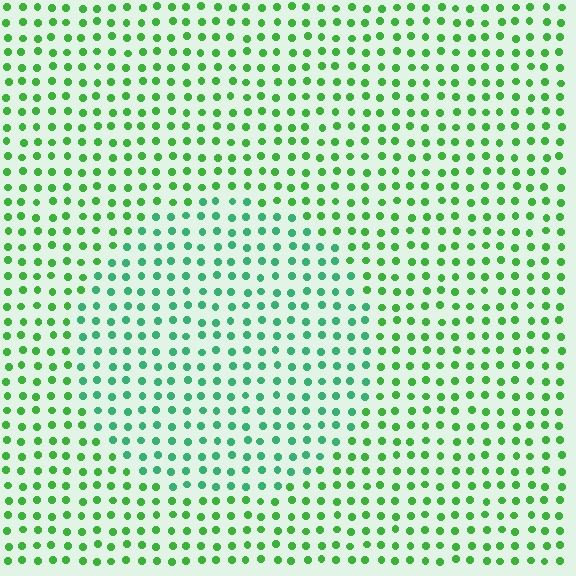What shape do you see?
I see a circle.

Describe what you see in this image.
The image is filled with small green elements in a uniform arrangement. A circle-shaped region is visible where the elements are tinted to a slightly different hue, forming a subtle color boundary.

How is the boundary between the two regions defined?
The boundary is defined purely by a slight shift in hue (about 30 degrees). Spacing, size, and orientation are identical on both sides.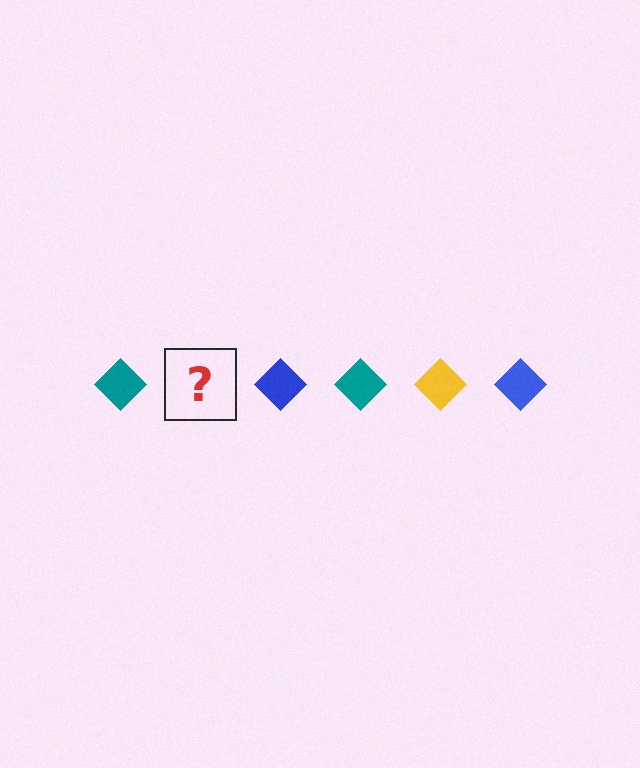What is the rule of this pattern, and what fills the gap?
The rule is that the pattern cycles through teal, yellow, blue diamonds. The gap should be filled with a yellow diamond.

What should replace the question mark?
The question mark should be replaced with a yellow diamond.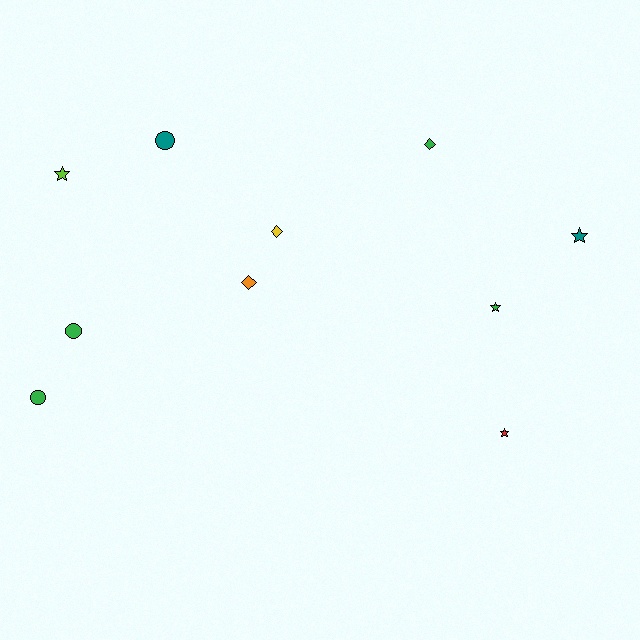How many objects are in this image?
There are 10 objects.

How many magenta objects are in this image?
There are no magenta objects.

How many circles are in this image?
There are 3 circles.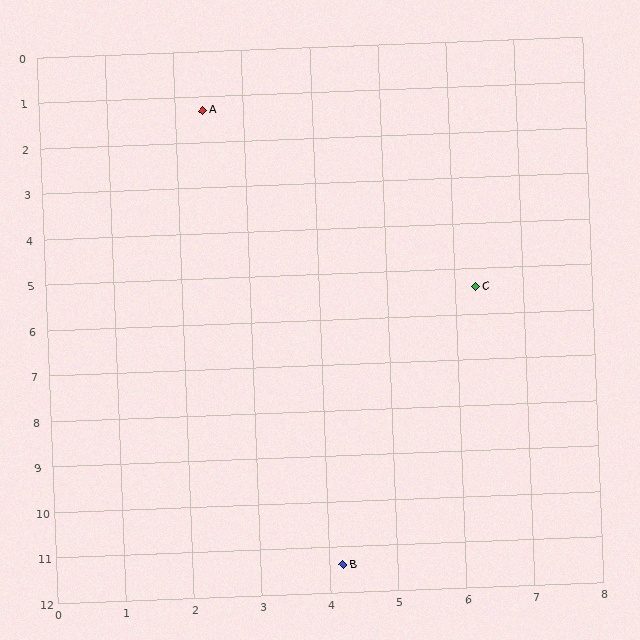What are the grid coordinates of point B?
Point B is at approximately (4.2, 11.4).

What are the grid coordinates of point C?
Point C is at approximately (6.3, 5.4).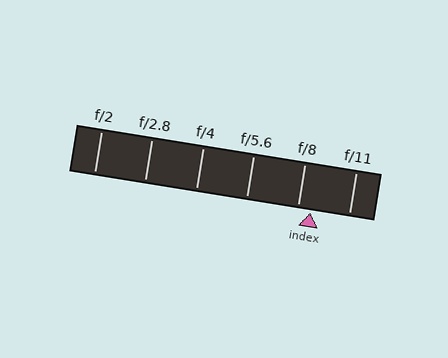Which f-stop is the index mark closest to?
The index mark is closest to f/8.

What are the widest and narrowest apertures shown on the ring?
The widest aperture shown is f/2 and the narrowest is f/11.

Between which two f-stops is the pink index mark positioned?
The index mark is between f/8 and f/11.